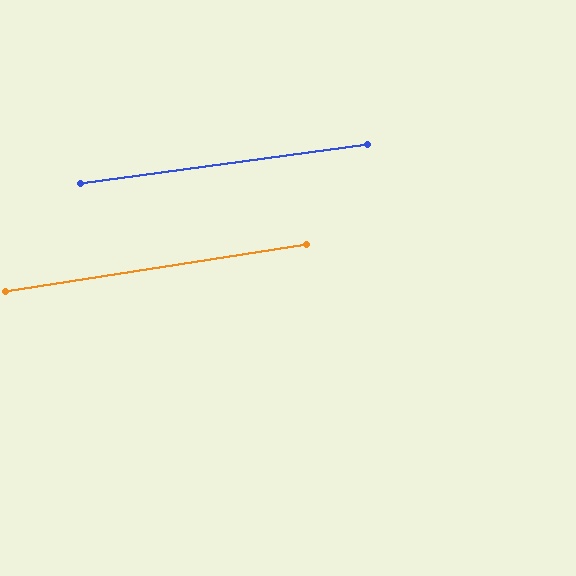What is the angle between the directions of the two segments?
Approximately 1 degree.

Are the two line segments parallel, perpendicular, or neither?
Parallel — their directions differ by only 1.1°.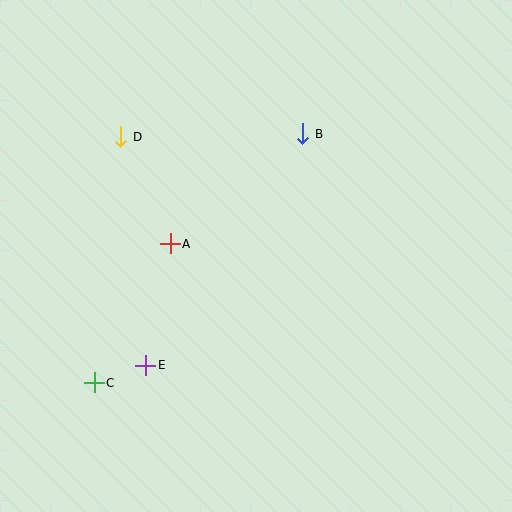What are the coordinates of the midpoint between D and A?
The midpoint between D and A is at (146, 190).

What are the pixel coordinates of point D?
Point D is at (121, 137).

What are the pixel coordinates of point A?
Point A is at (170, 244).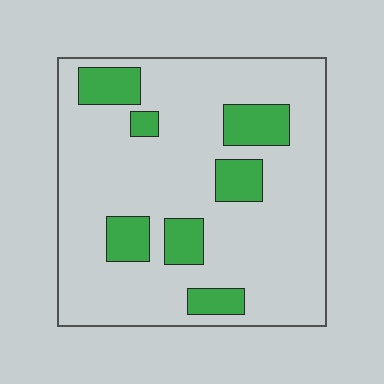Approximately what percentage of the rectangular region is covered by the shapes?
Approximately 20%.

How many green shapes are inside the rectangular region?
7.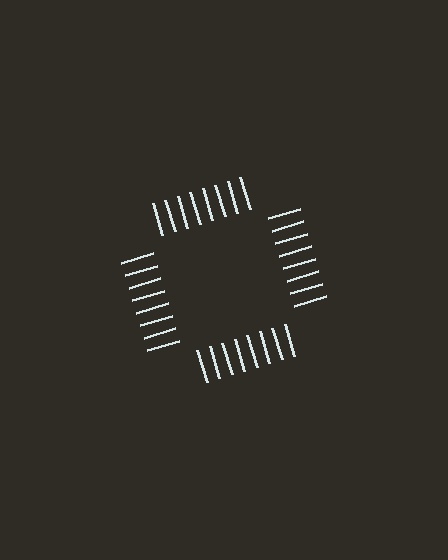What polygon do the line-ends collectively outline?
An illusory square — the line segments terminate on its edges but no continuous stroke is drawn.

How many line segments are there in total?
32 — 8 along each of the 4 edges.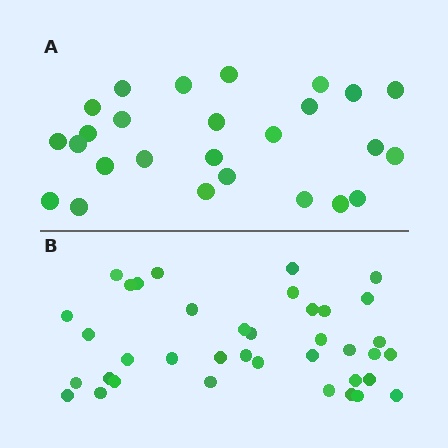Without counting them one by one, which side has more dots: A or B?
Region B (the bottom region) has more dots.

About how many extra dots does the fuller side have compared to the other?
Region B has roughly 12 or so more dots than region A.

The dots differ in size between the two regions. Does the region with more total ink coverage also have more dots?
No. Region A has more total ink coverage because its dots are larger, but region B actually contains more individual dots. Total area can be misleading — the number of items is what matters here.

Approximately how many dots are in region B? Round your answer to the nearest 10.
About 40 dots. (The exact count is 38, which rounds to 40.)